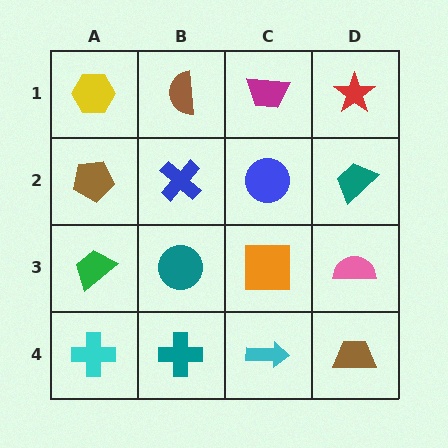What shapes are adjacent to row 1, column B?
A blue cross (row 2, column B), a yellow hexagon (row 1, column A), a magenta trapezoid (row 1, column C).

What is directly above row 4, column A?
A green trapezoid.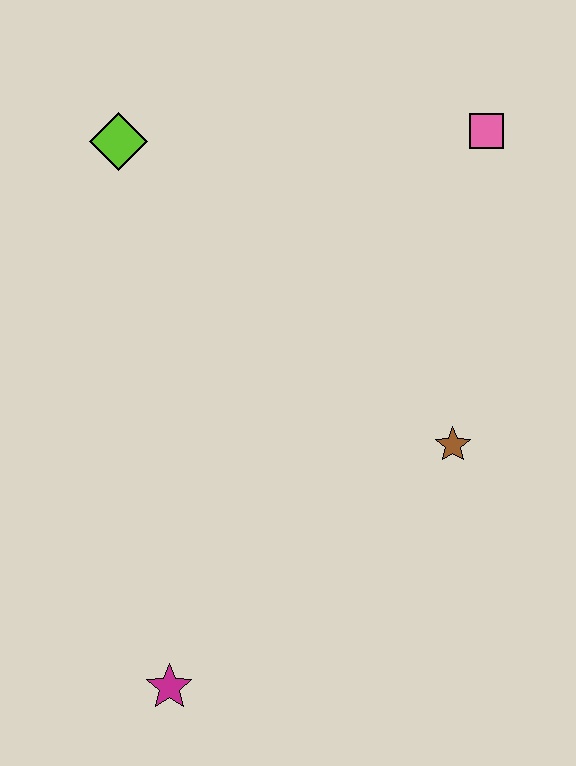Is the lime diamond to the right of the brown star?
No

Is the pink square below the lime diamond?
No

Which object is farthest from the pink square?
The magenta star is farthest from the pink square.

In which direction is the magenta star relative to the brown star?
The magenta star is to the left of the brown star.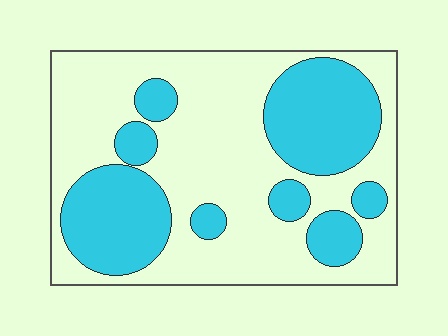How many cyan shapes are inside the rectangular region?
8.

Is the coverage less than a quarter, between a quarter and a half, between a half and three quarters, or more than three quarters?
Between a quarter and a half.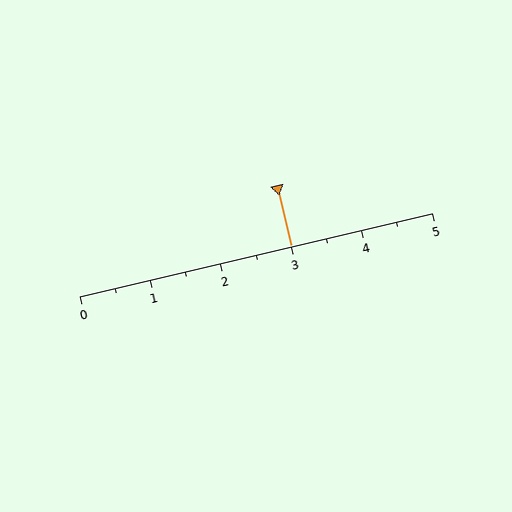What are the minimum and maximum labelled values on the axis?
The axis runs from 0 to 5.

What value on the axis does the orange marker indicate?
The marker indicates approximately 3.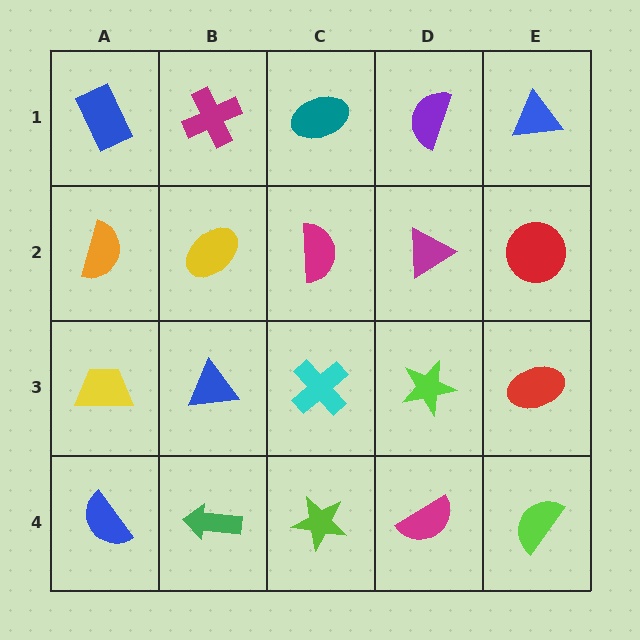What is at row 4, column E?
A lime semicircle.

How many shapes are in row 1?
5 shapes.